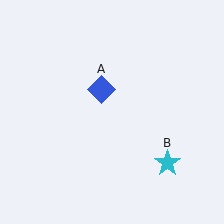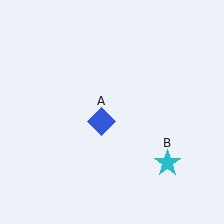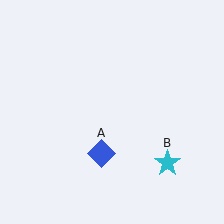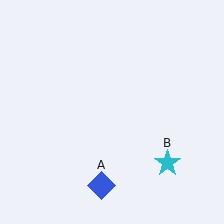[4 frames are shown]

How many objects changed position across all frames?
1 object changed position: blue diamond (object A).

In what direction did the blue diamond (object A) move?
The blue diamond (object A) moved down.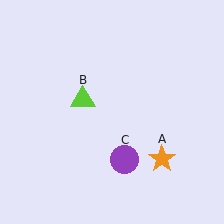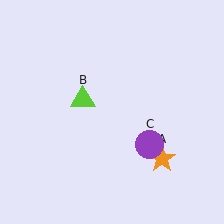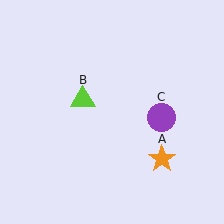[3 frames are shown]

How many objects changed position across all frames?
1 object changed position: purple circle (object C).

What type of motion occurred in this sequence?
The purple circle (object C) rotated counterclockwise around the center of the scene.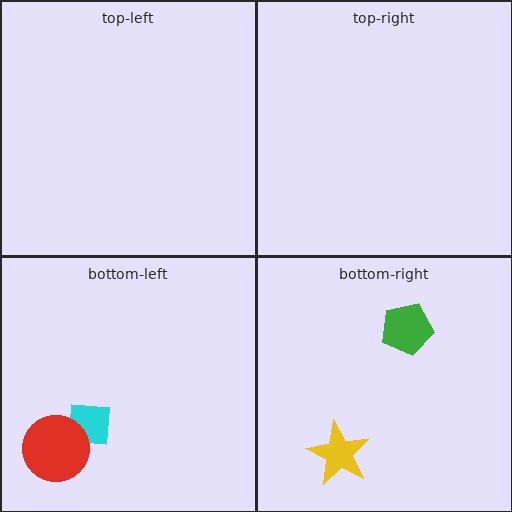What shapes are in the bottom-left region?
The cyan square, the red circle.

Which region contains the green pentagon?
The bottom-right region.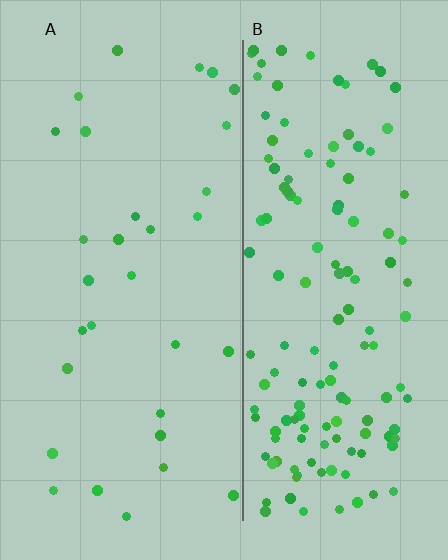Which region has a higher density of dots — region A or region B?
B (the right).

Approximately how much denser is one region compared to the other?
Approximately 4.6× — region B over region A.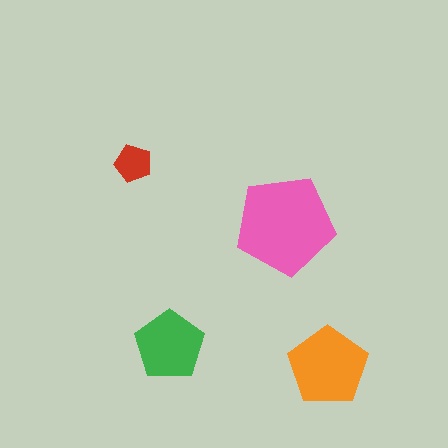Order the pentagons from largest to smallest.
the pink one, the orange one, the green one, the red one.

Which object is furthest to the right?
The orange pentagon is rightmost.